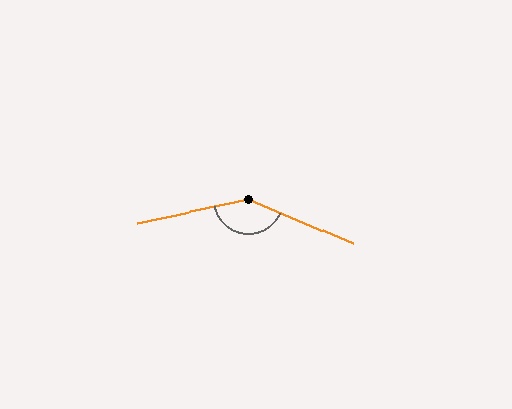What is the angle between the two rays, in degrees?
Approximately 145 degrees.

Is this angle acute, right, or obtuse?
It is obtuse.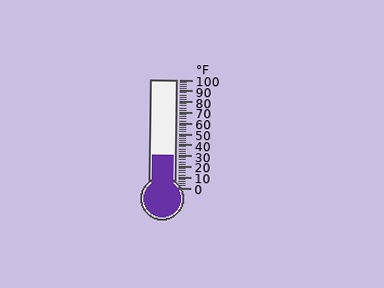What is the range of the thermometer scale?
The thermometer scale ranges from 0°F to 100°F.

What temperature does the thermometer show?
The thermometer shows approximately 30°F.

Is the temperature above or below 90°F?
The temperature is below 90°F.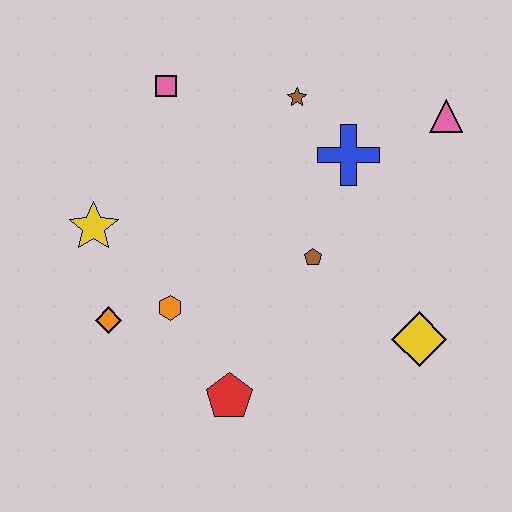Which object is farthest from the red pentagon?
The pink triangle is farthest from the red pentagon.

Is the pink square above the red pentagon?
Yes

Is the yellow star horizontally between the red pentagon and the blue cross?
No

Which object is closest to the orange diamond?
The orange hexagon is closest to the orange diamond.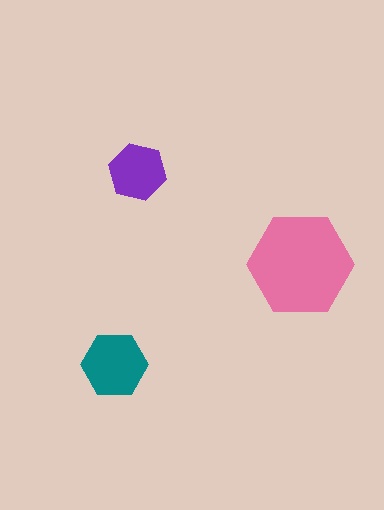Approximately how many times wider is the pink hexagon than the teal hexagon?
About 1.5 times wider.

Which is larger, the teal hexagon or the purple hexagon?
The teal one.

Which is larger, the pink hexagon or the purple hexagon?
The pink one.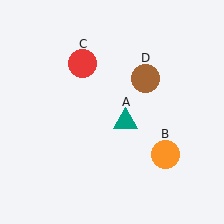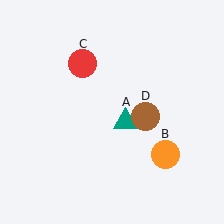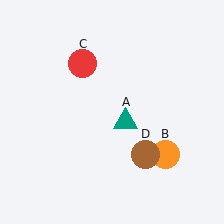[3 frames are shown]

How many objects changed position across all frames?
1 object changed position: brown circle (object D).